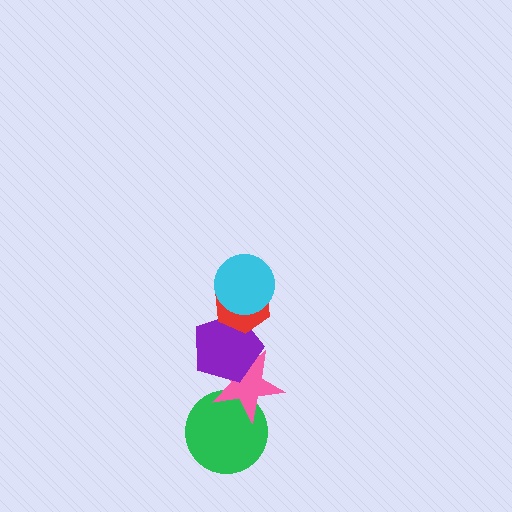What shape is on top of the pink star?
The purple pentagon is on top of the pink star.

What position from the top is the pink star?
The pink star is 4th from the top.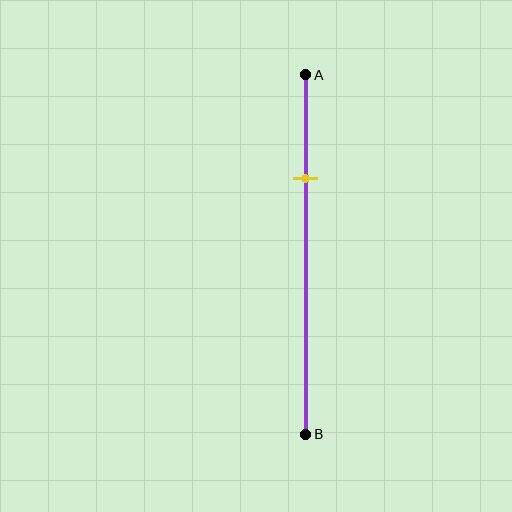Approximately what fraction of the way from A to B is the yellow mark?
The yellow mark is approximately 30% of the way from A to B.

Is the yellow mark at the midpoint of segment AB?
No, the mark is at about 30% from A, not at the 50% midpoint.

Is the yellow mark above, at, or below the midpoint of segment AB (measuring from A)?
The yellow mark is above the midpoint of segment AB.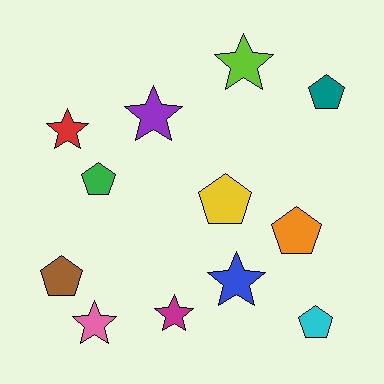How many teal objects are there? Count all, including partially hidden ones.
There is 1 teal object.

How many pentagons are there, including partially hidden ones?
There are 6 pentagons.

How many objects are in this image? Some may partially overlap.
There are 12 objects.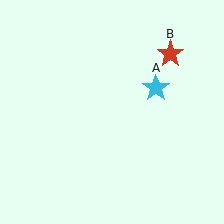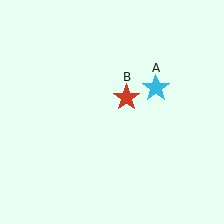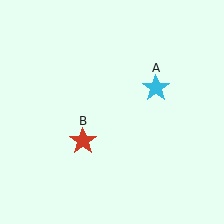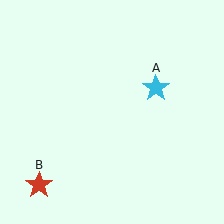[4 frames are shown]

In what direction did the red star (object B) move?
The red star (object B) moved down and to the left.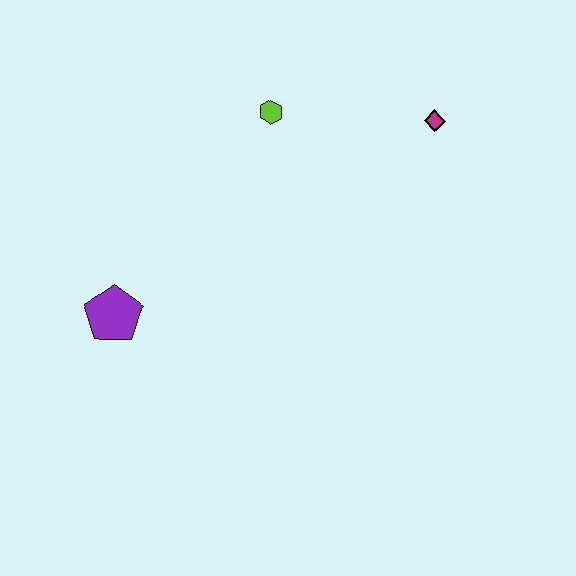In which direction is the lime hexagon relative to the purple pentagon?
The lime hexagon is above the purple pentagon.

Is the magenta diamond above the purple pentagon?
Yes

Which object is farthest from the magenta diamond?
The purple pentagon is farthest from the magenta diamond.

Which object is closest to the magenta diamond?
The lime hexagon is closest to the magenta diamond.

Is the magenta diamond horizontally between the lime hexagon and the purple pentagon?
No